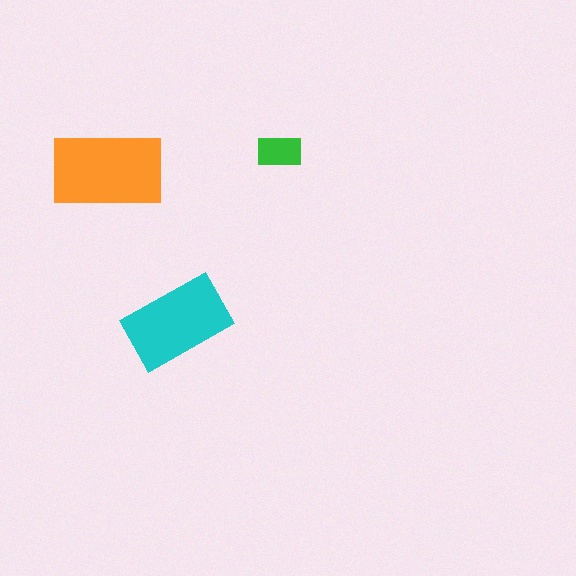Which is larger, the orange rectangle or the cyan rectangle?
The orange one.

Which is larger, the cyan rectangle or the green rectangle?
The cyan one.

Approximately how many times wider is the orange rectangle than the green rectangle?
About 2.5 times wider.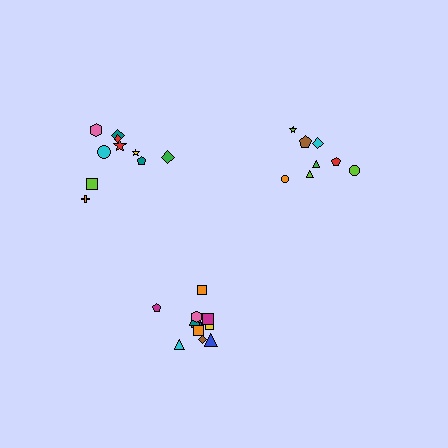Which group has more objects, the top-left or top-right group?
The top-left group.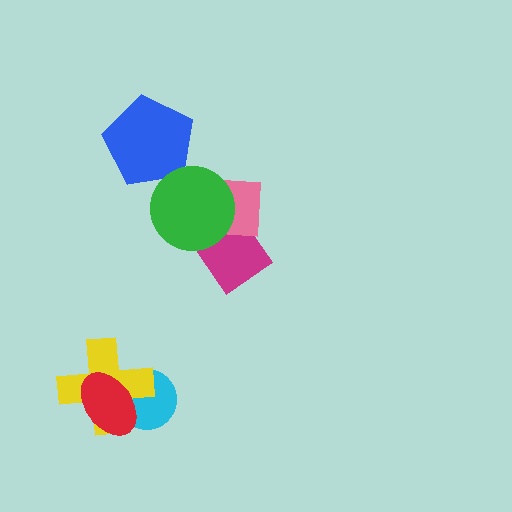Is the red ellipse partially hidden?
No, no other shape covers it.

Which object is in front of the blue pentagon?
The green circle is in front of the blue pentagon.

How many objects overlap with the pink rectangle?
2 objects overlap with the pink rectangle.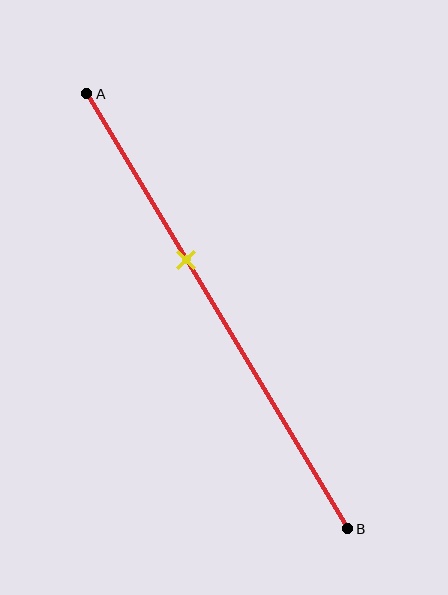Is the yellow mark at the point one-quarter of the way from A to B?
No, the mark is at about 40% from A, not at the 25% one-quarter point.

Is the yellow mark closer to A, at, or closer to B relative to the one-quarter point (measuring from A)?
The yellow mark is closer to point B than the one-quarter point of segment AB.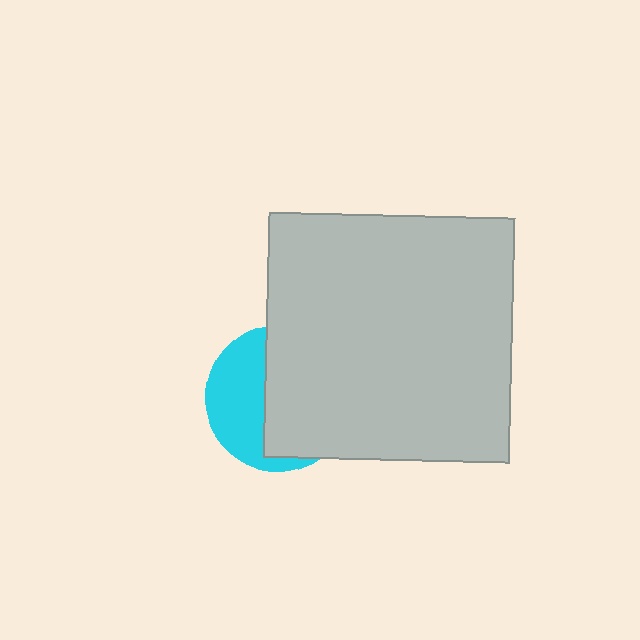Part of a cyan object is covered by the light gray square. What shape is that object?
It is a circle.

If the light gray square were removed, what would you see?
You would see the complete cyan circle.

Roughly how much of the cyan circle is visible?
A small part of it is visible (roughly 41%).